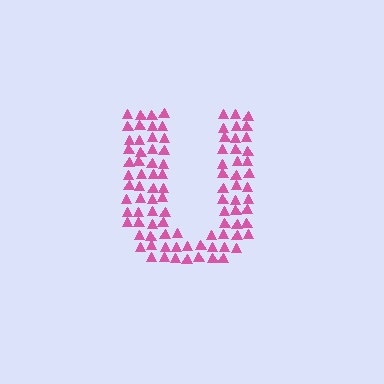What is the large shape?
The large shape is the letter U.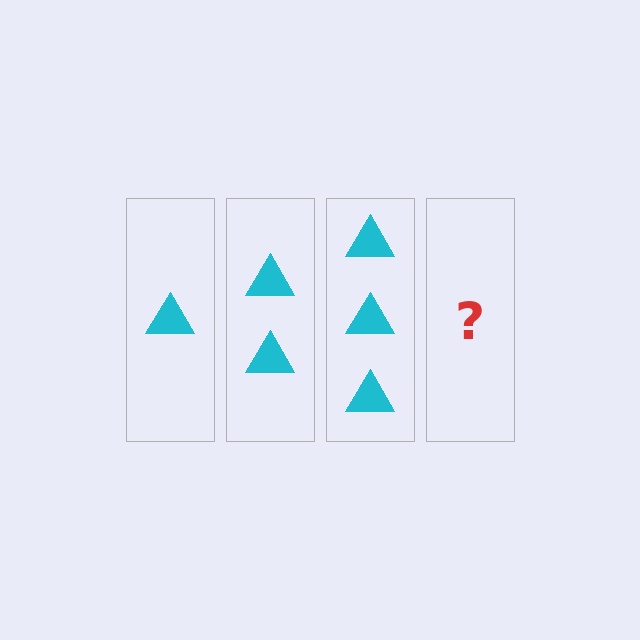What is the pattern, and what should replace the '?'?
The pattern is that each step adds one more triangle. The '?' should be 4 triangles.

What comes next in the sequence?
The next element should be 4 triangles.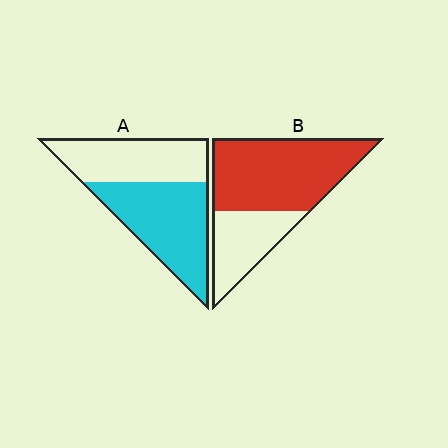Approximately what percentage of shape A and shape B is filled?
A is approximately 55% and B is approximately 65%.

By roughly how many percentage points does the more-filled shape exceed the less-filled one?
By roughly 10 percentage points (B over A).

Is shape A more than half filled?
Yes.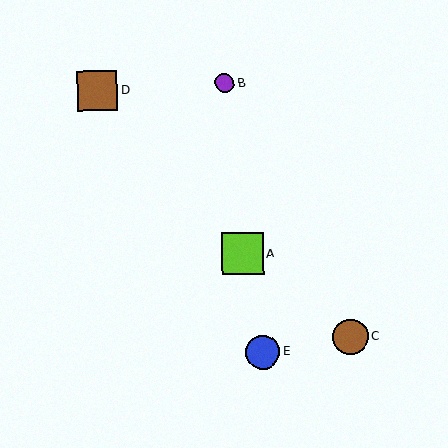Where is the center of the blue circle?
The center of the blue circle is at (263, 352).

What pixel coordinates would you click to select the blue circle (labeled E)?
Click at (263, 352) to select the blue circle E.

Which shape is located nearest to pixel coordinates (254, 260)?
The lime square (labeled A) at (243, 253) is nearest to that location.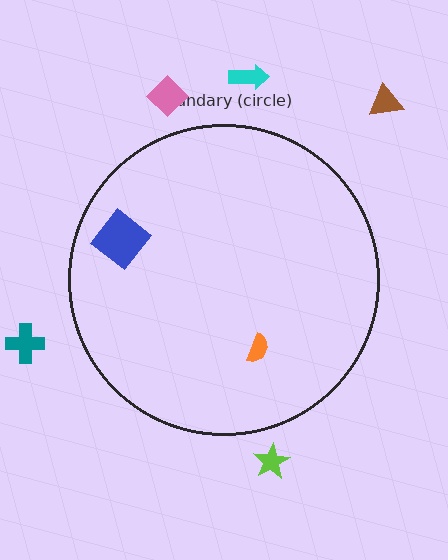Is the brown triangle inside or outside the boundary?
Outside.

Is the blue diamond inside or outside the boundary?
Inside.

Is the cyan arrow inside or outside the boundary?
Outside.